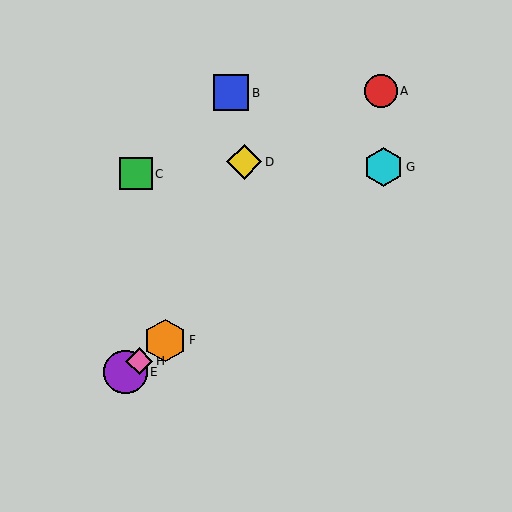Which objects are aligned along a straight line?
Objects E, F, G, H are aligned along a straight line.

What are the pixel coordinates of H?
Object H is at (139, 361).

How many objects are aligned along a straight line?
4 objects (E, F, G, H) are aligned along a straight line.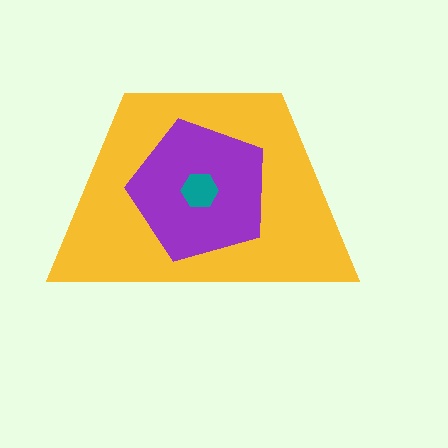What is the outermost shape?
The yellow trapezoid.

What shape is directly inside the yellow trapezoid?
The purple pentagon.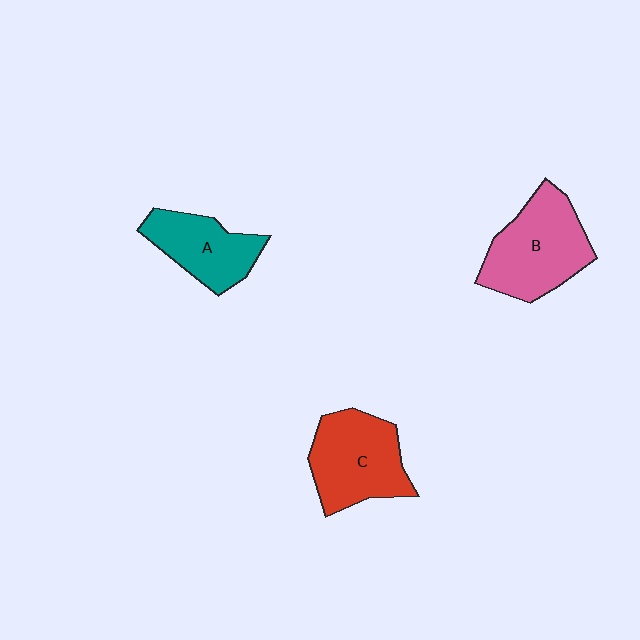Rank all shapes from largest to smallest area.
From largest to smallest: B (pink), C (red), A (teal).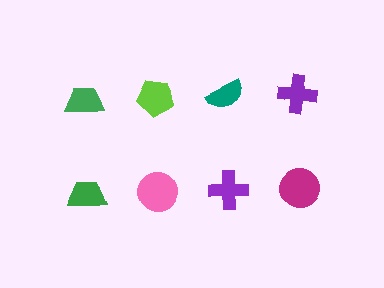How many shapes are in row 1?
4 shapes.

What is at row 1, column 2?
A lime pentagon.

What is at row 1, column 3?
A teal semicircle.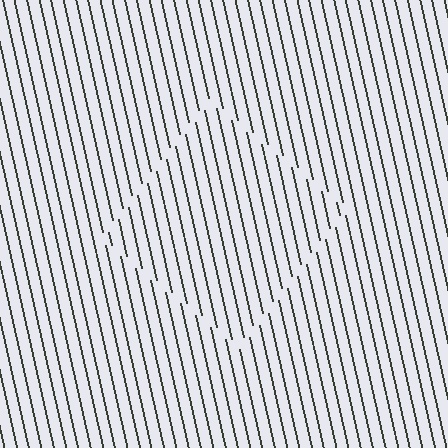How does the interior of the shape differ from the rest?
The interior of the shape contains the same grating, shifted by half a period — the contour is defined by the phase discontinuity where line-ends from the inner and outer gratings abut.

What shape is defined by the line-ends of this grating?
An illusory square. The interior of the shape contains the same grating, shifted by half a period — the contour is defined by the phase discontinuity where line-ends from the inner and outer gratings abut.